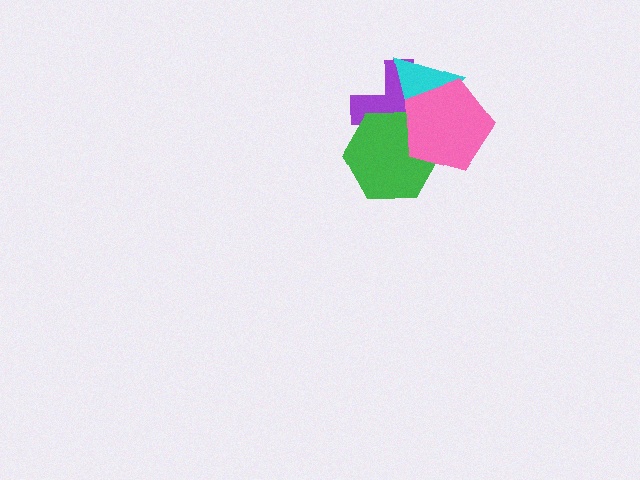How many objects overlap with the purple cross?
3 objects overlap with the purple cross.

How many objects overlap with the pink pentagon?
3 objects overlap with the pink pentagon.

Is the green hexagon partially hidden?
Yes, it is partially covered by another shape.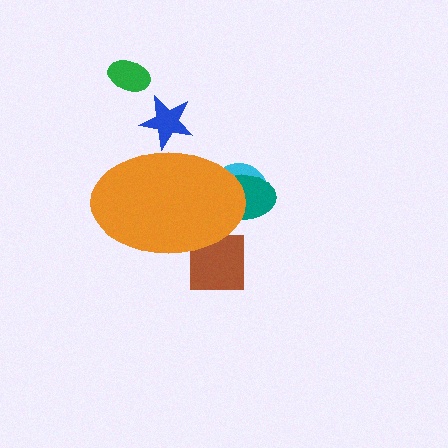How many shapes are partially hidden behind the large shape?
4 shapes are partially hidden.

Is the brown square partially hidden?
Yes, the brown square is partially hidden behind the orange ellipse.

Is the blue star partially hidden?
Yes, the blue star is partially hidden behind the orange ellipse.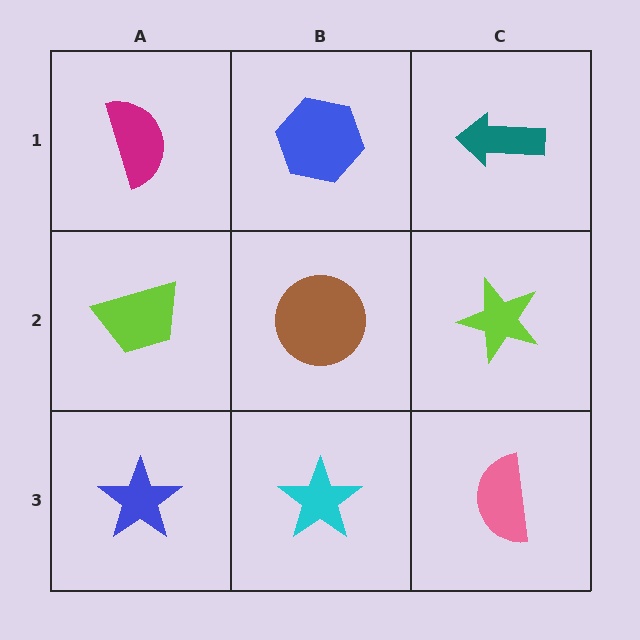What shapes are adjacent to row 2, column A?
A magenta semicircle (row 1, column A), a blue star (row 3, column A), a brown circle (row 2, column B).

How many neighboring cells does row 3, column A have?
2.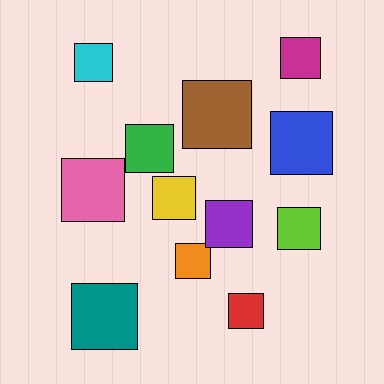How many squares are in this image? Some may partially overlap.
There are 12 squares.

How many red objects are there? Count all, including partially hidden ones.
There is 1 red object.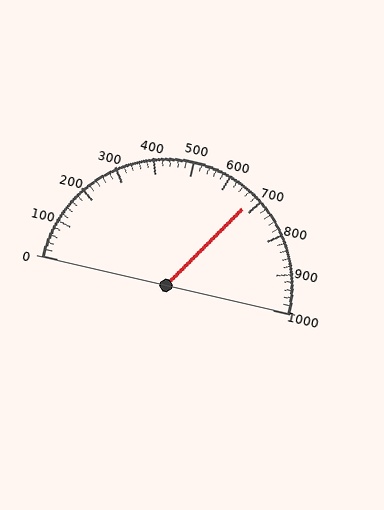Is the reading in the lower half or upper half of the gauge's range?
The reading is in the upper half of the range (0 to 1000).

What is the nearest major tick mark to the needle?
The nearest major tick mark is 700.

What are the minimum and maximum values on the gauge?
The gauge ranges from 0 to 1000.